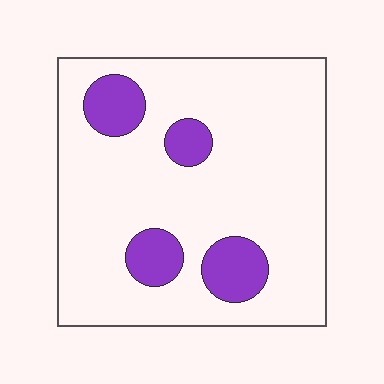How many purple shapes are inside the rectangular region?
4.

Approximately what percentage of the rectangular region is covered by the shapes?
Approximately 15%.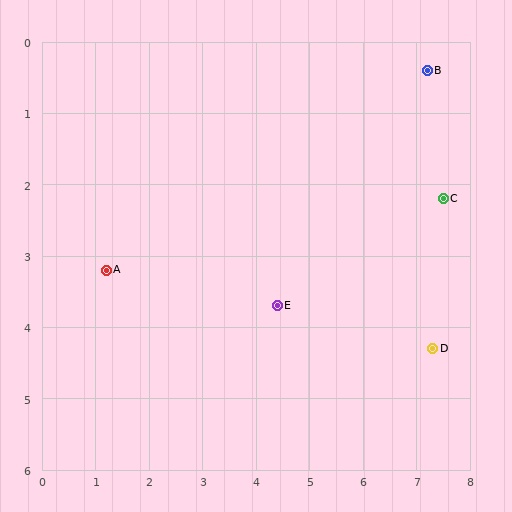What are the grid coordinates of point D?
Point D is at approximately (7.3, 4.3).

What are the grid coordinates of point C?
Point C is at approximately (7.5, 2.2).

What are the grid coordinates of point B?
Point B is at approximately (7.2, 0.4).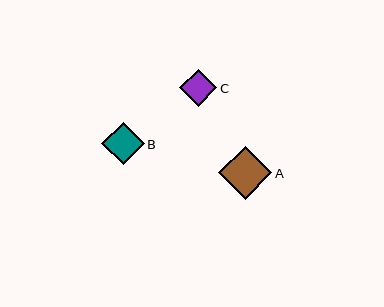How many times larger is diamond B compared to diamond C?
Diamond B is approximately 1.2 times the size of diamond C.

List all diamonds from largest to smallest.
From largest to smallest: A, B, C.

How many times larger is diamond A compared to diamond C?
Diamond A is approximately 1.4 times the size of diamond C.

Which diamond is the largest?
Diamond A is the largest with a size of approximately 53 pixels.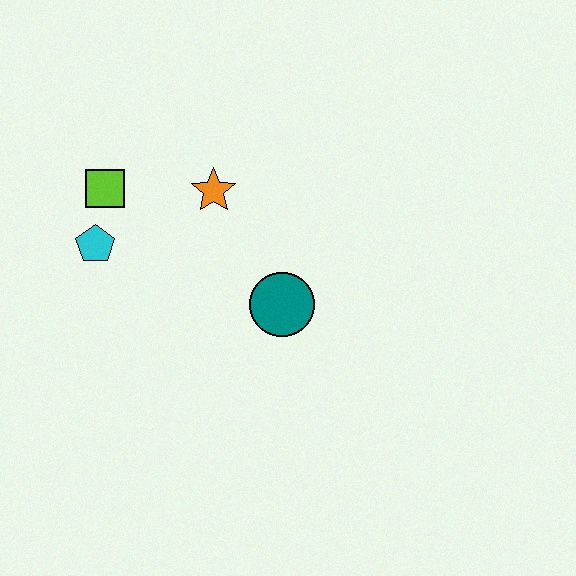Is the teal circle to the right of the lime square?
Yes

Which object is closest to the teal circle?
The orange star is closest to the teal circle.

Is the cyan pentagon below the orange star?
Yes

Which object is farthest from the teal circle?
The lime square is farthest from the teal circle.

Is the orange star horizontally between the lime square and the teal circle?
Yes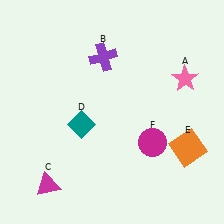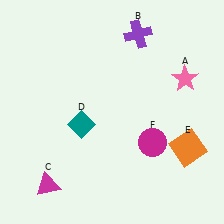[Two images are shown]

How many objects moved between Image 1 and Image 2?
1 object moved between the two images.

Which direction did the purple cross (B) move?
The purple cross (B) moved right.